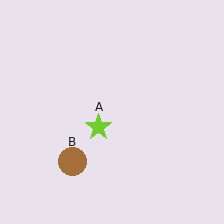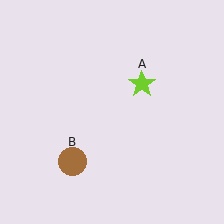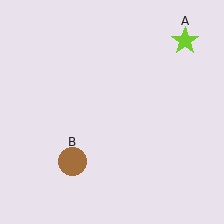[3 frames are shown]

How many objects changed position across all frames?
1 object changed position: lime star (object A).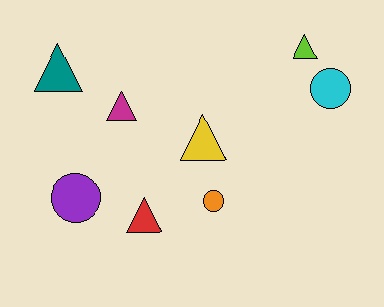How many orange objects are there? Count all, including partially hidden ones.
There is 1 orange object.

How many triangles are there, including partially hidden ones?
There are 5 triangles.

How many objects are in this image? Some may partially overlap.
There are 8 objects.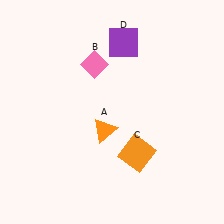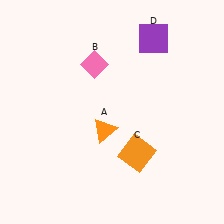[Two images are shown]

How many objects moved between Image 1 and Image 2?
1 object moved between the two images.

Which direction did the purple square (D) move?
The purple square (D) moved right.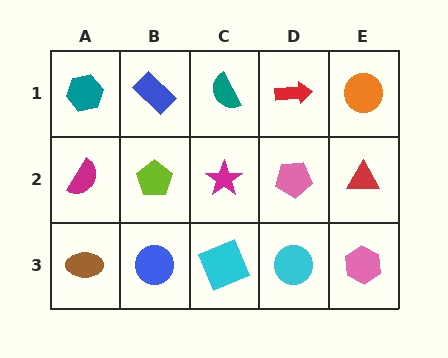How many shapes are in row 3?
5 shapes.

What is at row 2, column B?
A lime pentagon.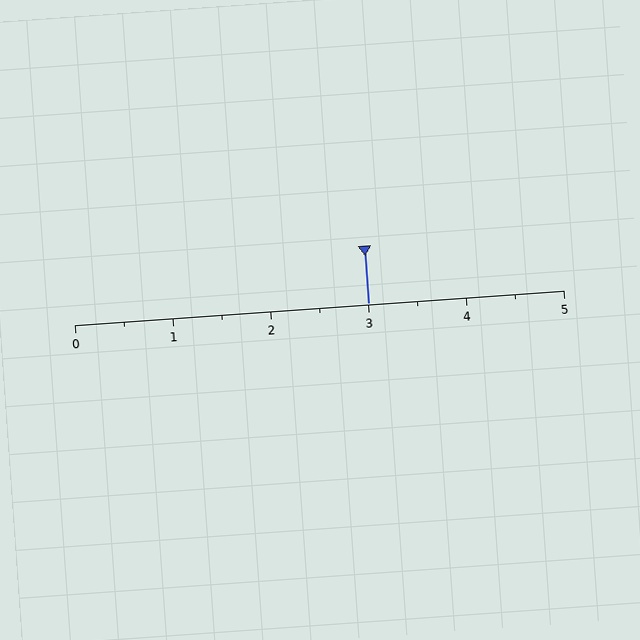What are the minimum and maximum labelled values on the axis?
The axis runs from 0 to 5.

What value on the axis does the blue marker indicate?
The marker indicates approximately 3.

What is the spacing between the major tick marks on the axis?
The major ticks are spaced 1 apart.